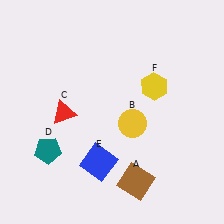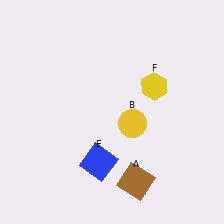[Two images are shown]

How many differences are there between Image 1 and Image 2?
There are 2 differences between the two images.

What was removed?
The teal pentagon (D), the red triangle (C) were removed in Image 2.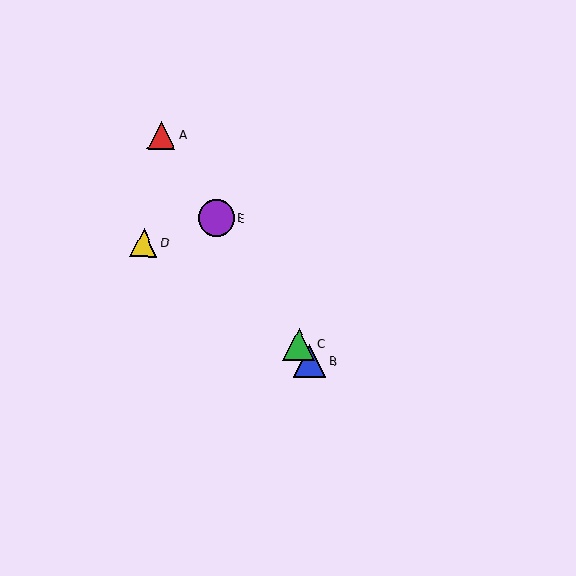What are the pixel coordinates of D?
Object D is at (144, 243).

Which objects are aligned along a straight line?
Objects A, B, C, E are aligned along a straight line.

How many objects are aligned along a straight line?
4 objects (A, B, C, E) are aligned along a straight line.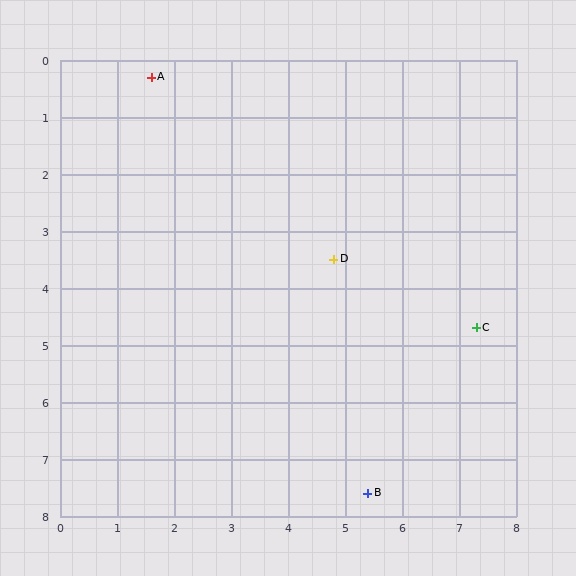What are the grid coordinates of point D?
Point D is at approximately (4.8, 3.5).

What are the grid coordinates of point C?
Point C is at approximately (7.3, 4.7).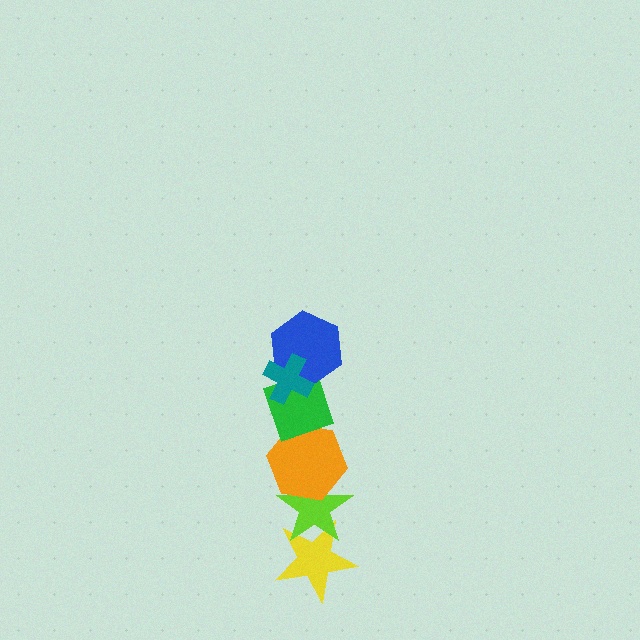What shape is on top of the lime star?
The orange hexagon is on top of the lime star.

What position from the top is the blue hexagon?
The blue hexagon is 2nd from the top.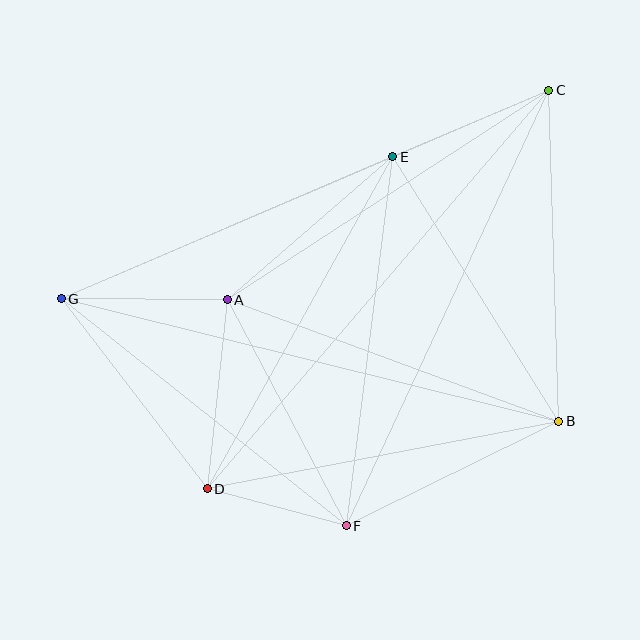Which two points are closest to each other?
Points D and F are closest to each other.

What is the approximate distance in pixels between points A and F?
The distance between A and F is approximately 255 pixels.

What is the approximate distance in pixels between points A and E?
The distance between A and E is approximately 219 pixels.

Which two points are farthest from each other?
Points C and G are farthest from each other.